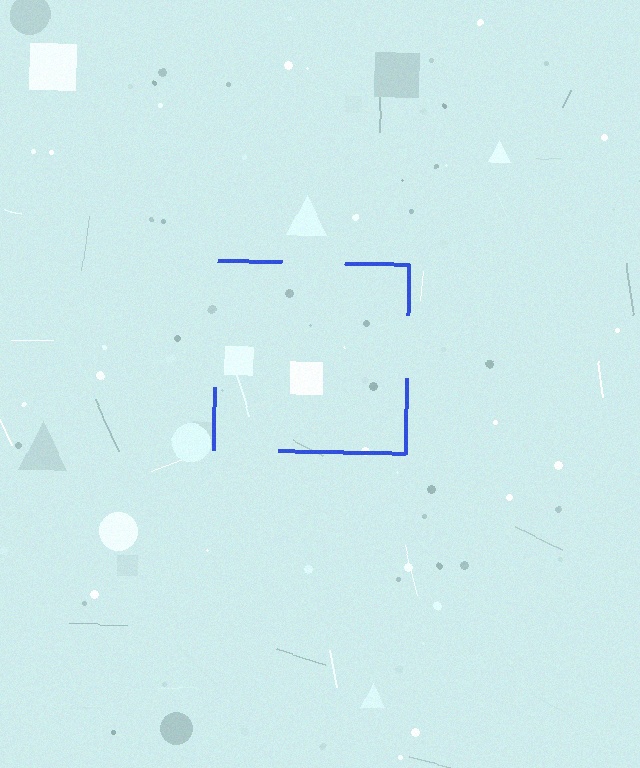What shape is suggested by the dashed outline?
The dashed outline suggests a square.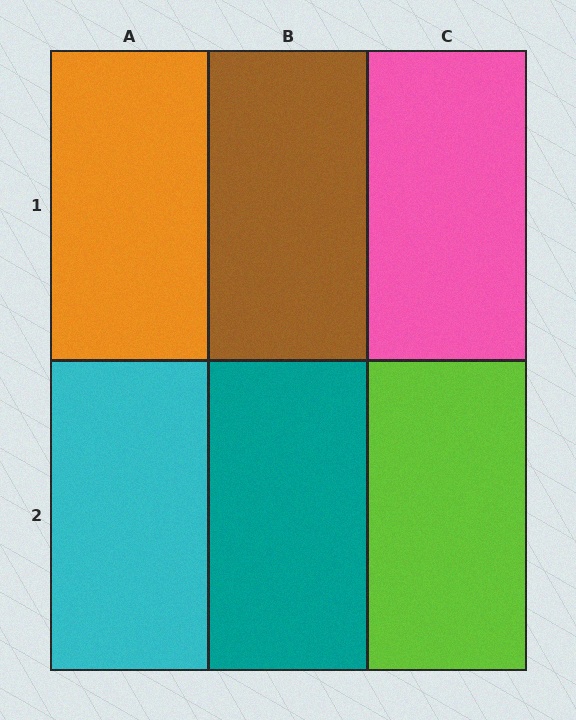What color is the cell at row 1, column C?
Pink.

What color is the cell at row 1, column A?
Orange.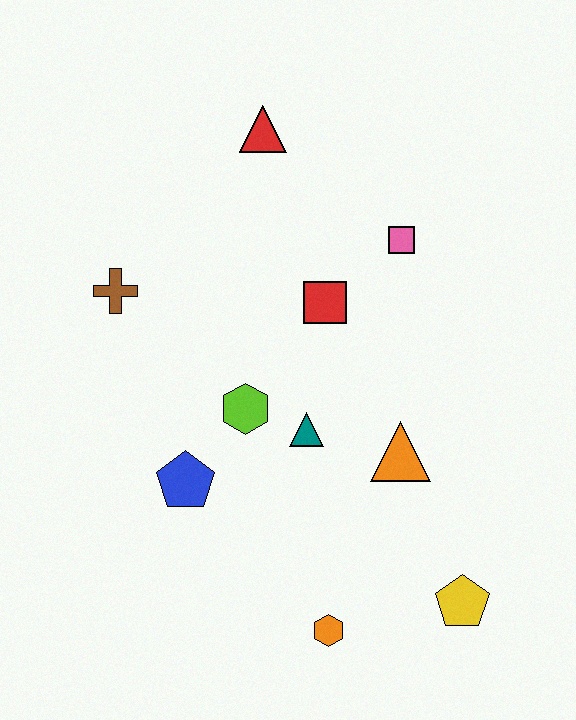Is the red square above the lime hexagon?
Yes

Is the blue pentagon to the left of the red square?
Yes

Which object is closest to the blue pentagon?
The lime hexagon is closest to the blue pentagon.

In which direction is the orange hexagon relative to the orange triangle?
The orange hexagon is below the orange triangle.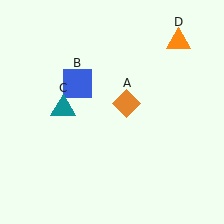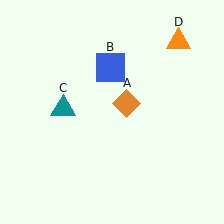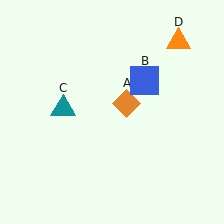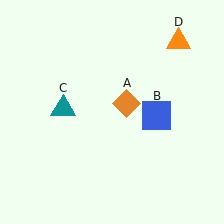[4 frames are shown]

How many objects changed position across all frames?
1 object changed position: blue square (object B).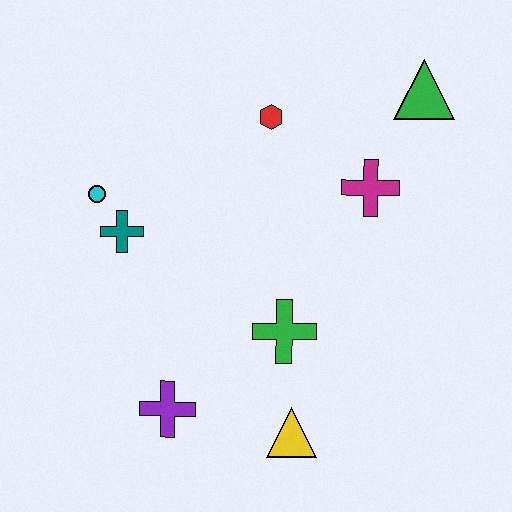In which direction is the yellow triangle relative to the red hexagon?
The yellow triangle is below the red hexagon.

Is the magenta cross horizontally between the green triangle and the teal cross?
Yes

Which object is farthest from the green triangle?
The purple cross is farthest from the green triangle.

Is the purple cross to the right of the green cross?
No